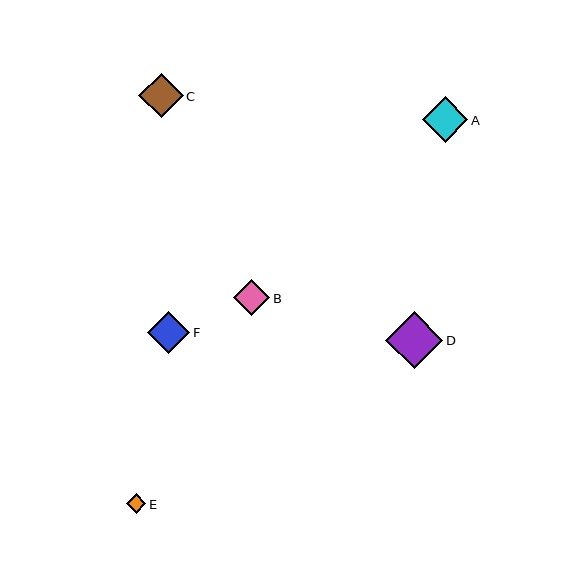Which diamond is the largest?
Diamond D is the largest with a size of approximately 57 pixels.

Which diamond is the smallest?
Diamond E is the smallest with a size of approximately 20 pixels.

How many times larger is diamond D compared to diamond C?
Diamond D is approximately 1.3 times the size of diamond C.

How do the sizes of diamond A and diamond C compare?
Diamond A and diamond C are approximately the same size.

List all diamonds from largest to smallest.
From largest to smallest: D, A, C, F, B, E.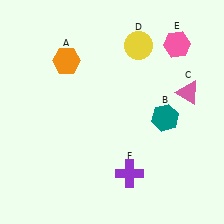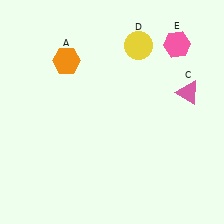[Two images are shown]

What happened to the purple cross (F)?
The purple cross (F) was removed in Image 2. It was in the bottom-right area of Image 1.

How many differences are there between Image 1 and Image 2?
There are 2 differences between the two images.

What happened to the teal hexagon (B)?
The teal hexagon (B) was removed in Image 2. It was in the bottom-right area of Image 1.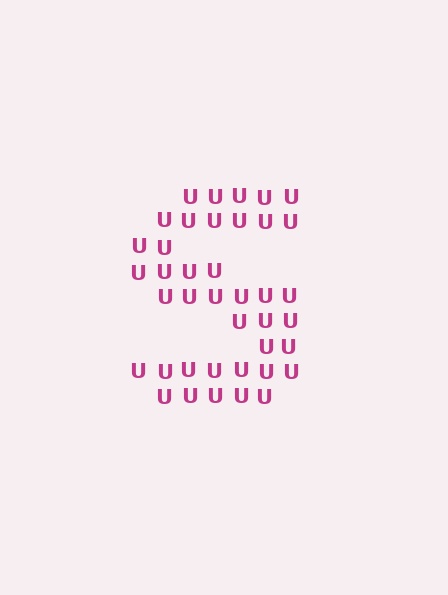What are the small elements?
The small elements are letter U's.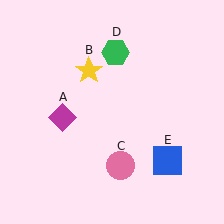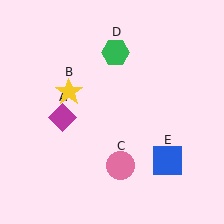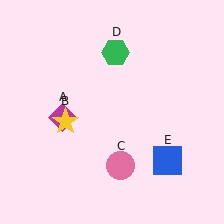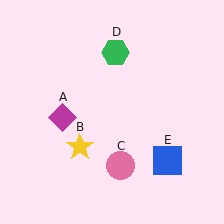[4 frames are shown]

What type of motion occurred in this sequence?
The yellow star (object B) rotated counterclockwise around the center of the scene.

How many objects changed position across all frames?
1 object changed position: yellow star (object B).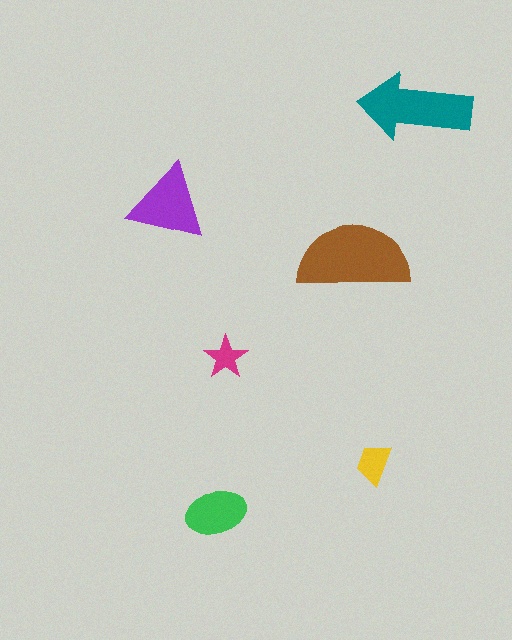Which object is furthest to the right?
The teal arrow is rightmost.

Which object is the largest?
The brown semicircle.